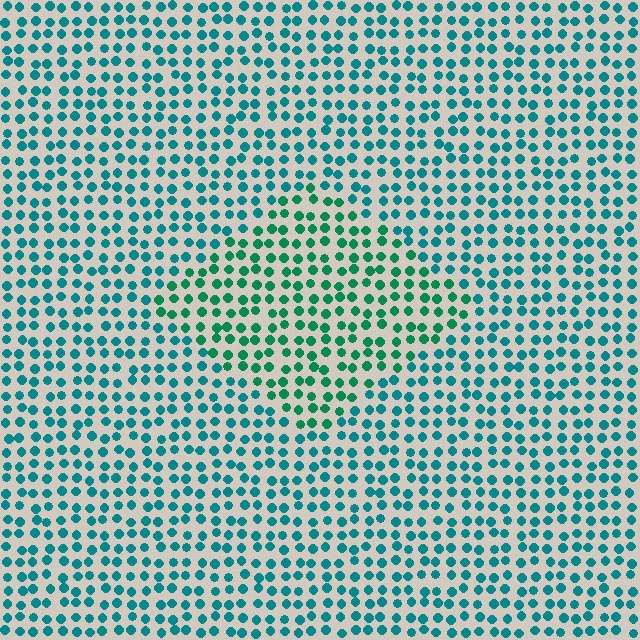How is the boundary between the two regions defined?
The boundary is defined purely by a slight shift in hue (about 29 degrees). Spacing, size, and orientation are identical on both sides.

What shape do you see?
I see a diamond.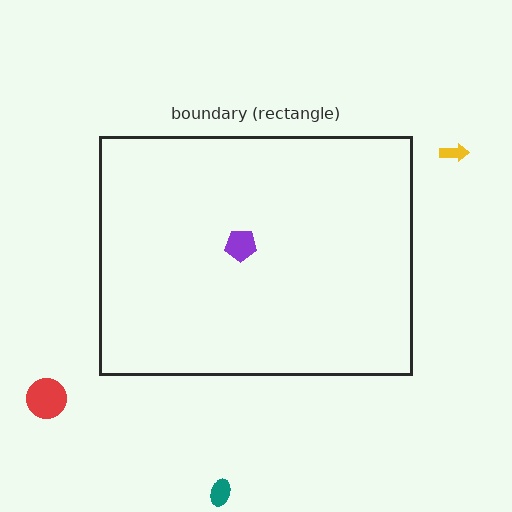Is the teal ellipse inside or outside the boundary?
Outside.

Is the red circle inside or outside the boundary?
Outside.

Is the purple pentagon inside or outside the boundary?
Inside.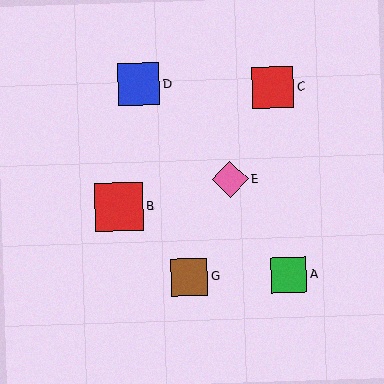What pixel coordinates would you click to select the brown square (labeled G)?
Click at (189, 277) to select the brown square G.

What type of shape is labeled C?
Shape C is a red square.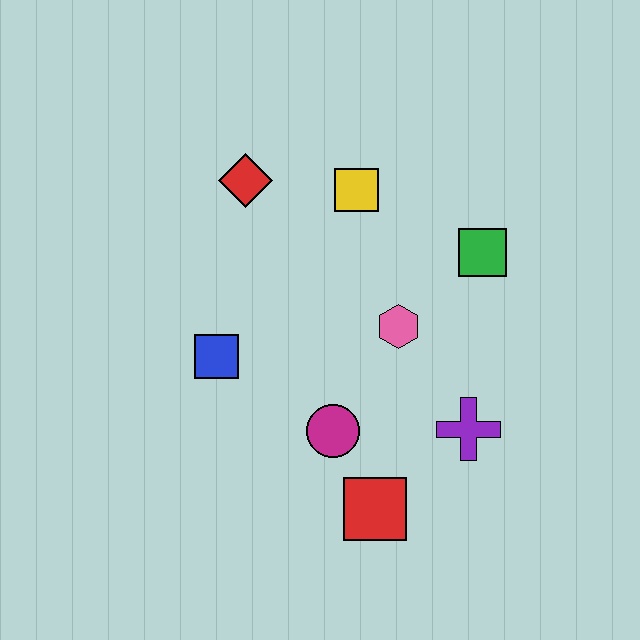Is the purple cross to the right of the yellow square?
Yes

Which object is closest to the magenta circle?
The red square is closest to the magenta circle.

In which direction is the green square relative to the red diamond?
The green square is to the right of the red diamond.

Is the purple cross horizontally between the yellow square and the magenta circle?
No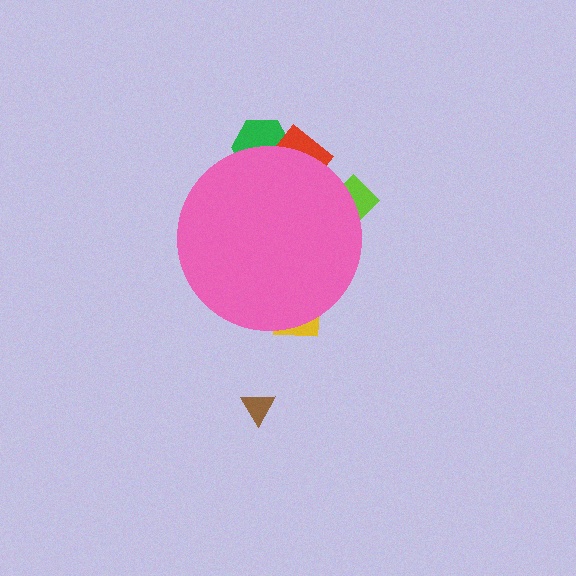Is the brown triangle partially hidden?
No, the brown triangle is fully visible.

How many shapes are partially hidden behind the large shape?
4 shapes are partially hidden.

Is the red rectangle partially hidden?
Yes, the red rectangle is partially hidden behind the pink circle.